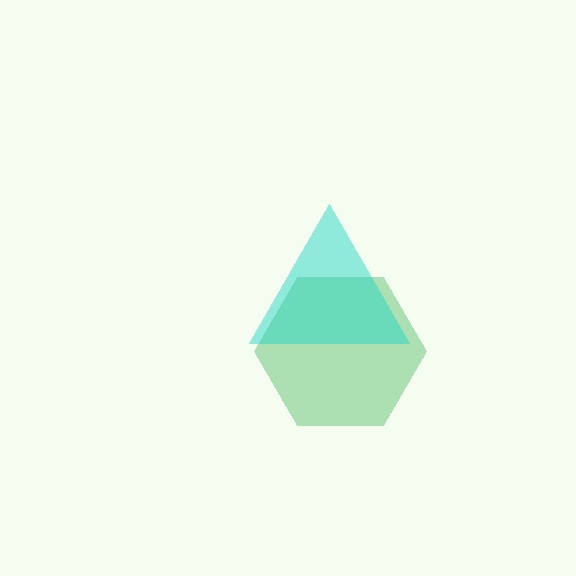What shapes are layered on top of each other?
The layered shapes are: a green hexagon, a cyan triangle.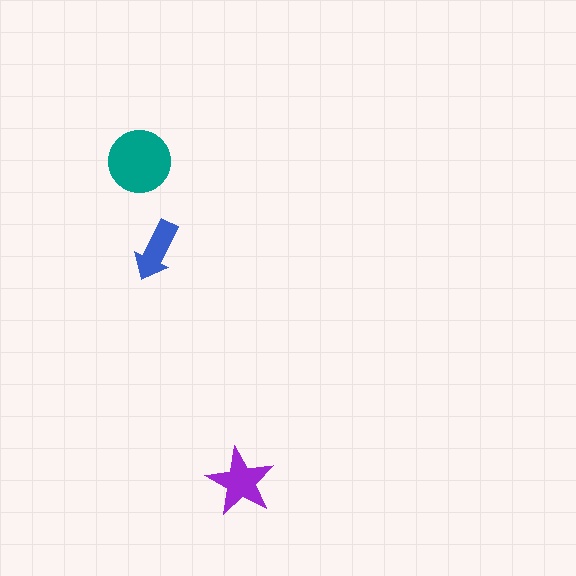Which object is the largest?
The teal circle.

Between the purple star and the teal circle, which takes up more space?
The teal circle.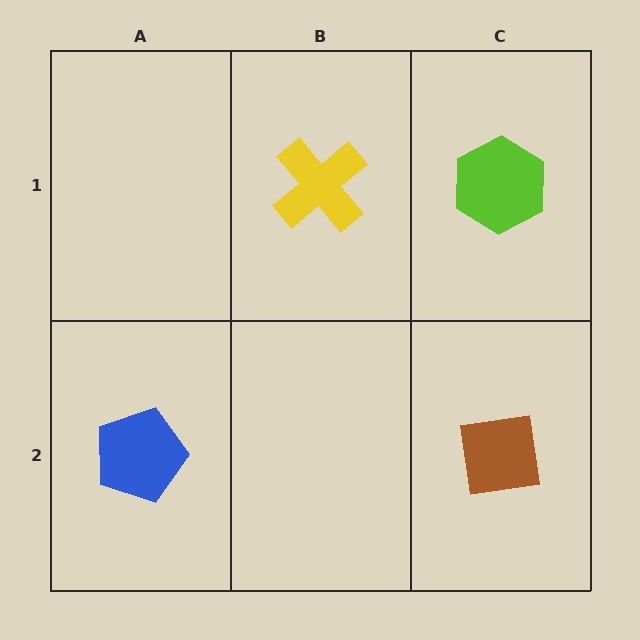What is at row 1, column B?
A yellow cross.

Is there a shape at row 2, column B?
No, that cell is empty.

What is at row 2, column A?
A blue pentagon.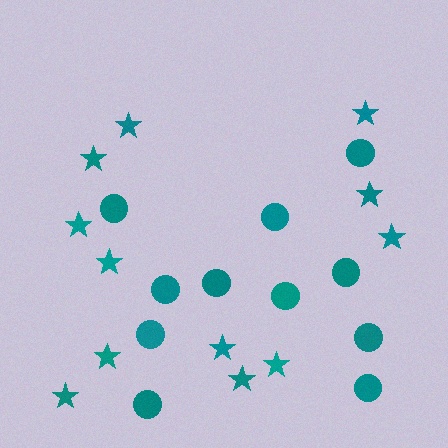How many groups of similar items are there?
There are 2 groups: one group of circles (11) and one group of stars (12).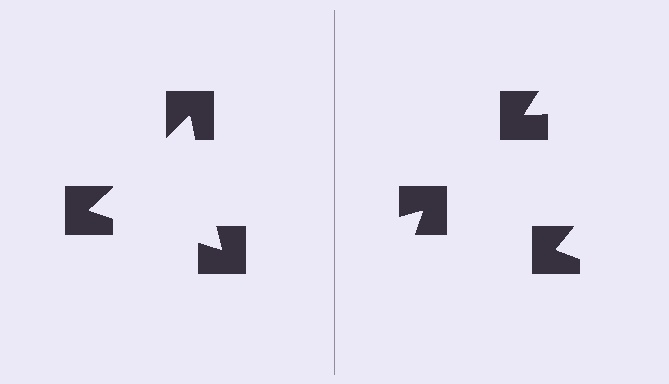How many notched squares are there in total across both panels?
6 — 3 on each side.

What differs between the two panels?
The notched squares are positioned identically on both sides; only the wedge orientations differ. On the left they align to a triangle; on the right they are misaligned.